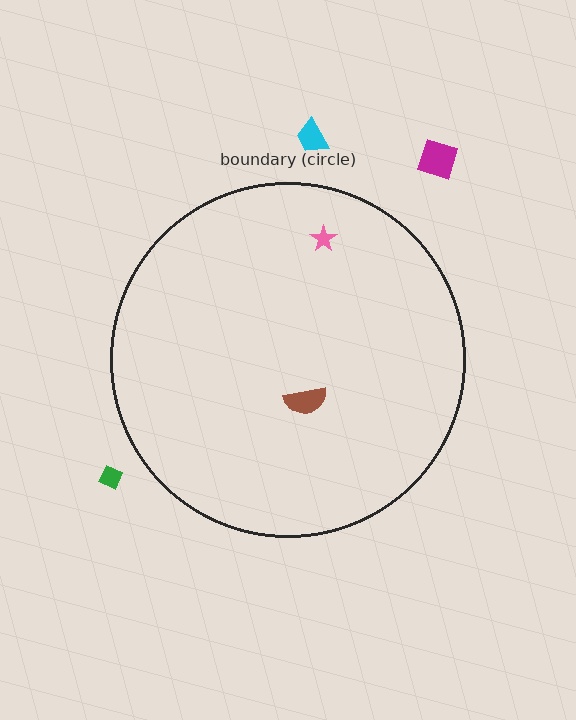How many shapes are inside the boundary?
2 inside, 3 outside.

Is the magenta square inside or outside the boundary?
Outside.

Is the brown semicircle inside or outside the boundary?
Inside.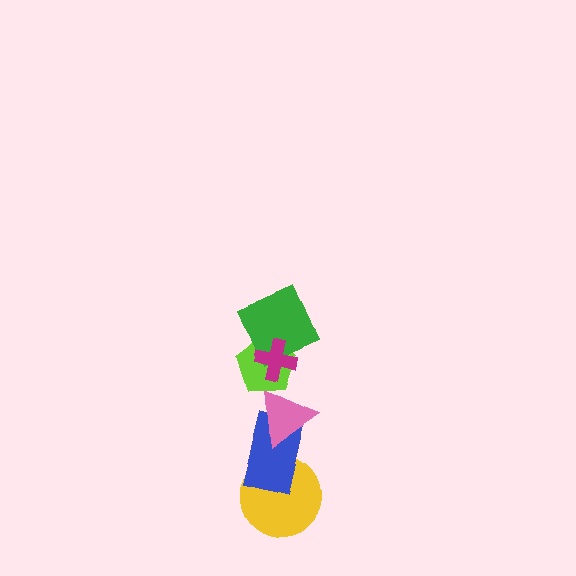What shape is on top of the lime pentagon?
The green square is on top of the lime pentagon.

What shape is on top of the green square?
The magenta cross is on top of the green square.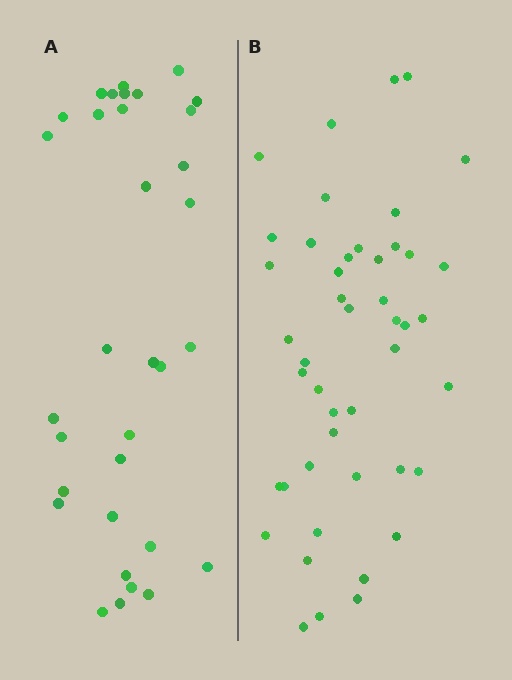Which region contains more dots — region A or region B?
Region B (the right region) has more dots.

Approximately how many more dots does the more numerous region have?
Region B has approximately 15 more dots than region A.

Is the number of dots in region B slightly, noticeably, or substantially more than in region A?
Region B has noticeably more, but not dramatically so. The ratio is roughly 1.4 to 1.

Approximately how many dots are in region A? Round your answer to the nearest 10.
About 30 dots. (The exact count is 33, which rounds to 30.)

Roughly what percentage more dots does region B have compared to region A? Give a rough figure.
About 40% more.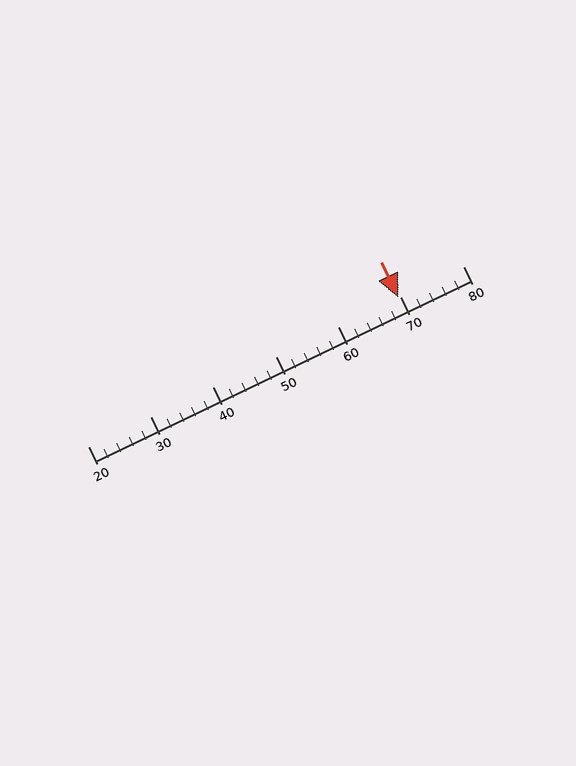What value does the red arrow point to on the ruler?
The red arrow points to approximately 70.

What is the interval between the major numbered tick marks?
The major tick marks are spaced 10 units apart.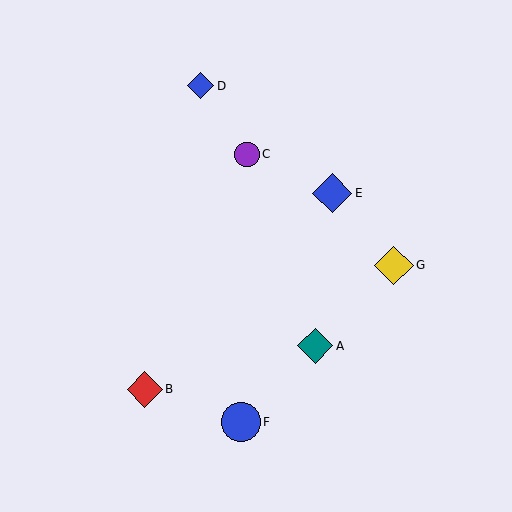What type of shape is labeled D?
Shape D is a blue diamond.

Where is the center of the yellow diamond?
The center of the yellow diamond is at (394, 266).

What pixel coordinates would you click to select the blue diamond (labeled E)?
Click at (332, 193) to select the blue diamond E.